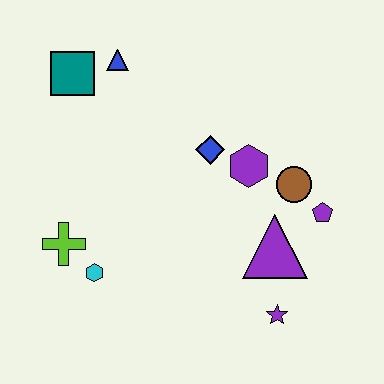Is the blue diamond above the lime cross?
Yes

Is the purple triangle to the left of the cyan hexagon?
No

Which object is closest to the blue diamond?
The purple hexagon is closest to the blue diamond.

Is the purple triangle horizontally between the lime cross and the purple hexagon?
No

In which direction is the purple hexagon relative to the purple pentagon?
The purple hexagon is to the left of the purple pentagon.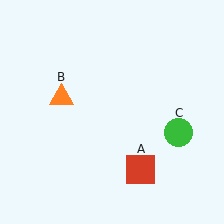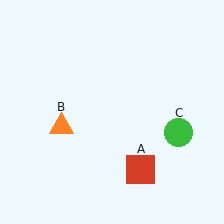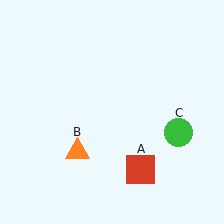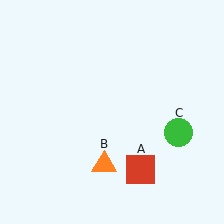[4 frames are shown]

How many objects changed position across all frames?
1 object changed position: orange triangle (object B).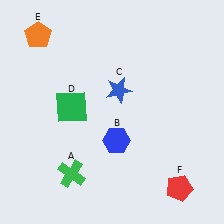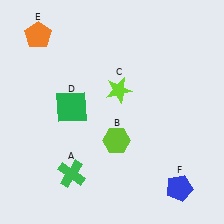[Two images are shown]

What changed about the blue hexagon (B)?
In Image 1, B is blue. In Image 2, it changed to lime.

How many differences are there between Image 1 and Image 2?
There are 3 differences between the two images.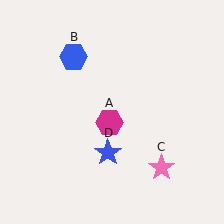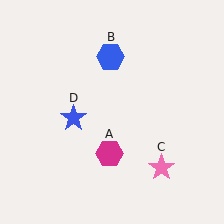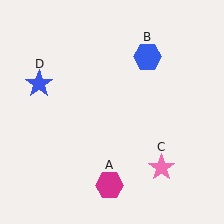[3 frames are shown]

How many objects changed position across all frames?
3 objects changed position: magenta hexagon (object A), blue hexagon (object B), blue star (object D).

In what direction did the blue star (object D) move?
The blue star (object D) moved up and to the left.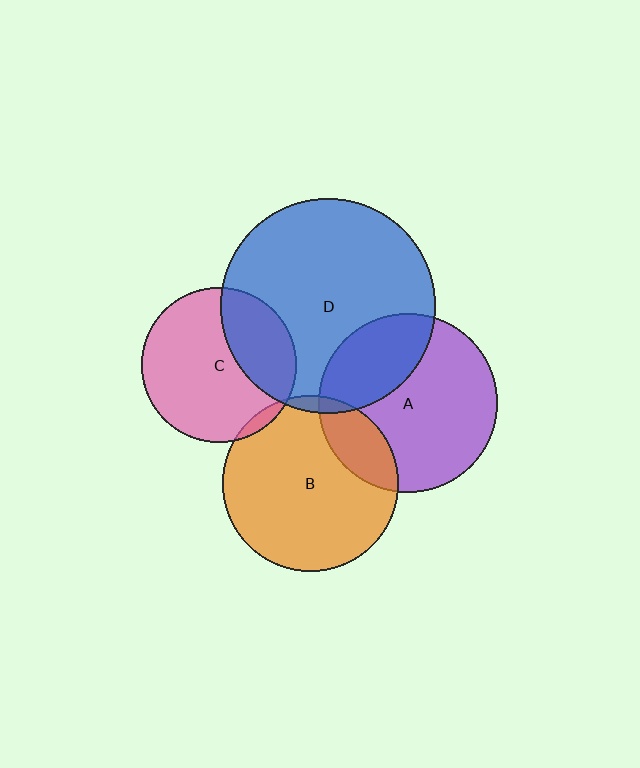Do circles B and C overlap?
Yes.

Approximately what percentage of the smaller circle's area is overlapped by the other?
Approximately 5%.